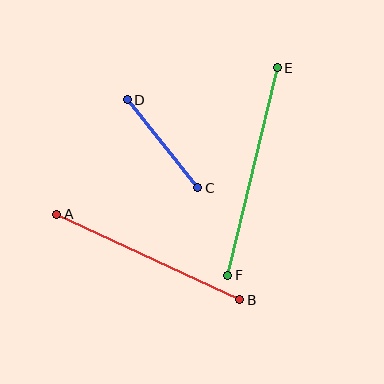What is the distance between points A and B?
The distance is approximately 202 pixels.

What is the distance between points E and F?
The distance is approximately 213 pixels.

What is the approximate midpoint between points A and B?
The midpoint is at approximately (148, 257) pixels.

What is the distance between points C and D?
The distance is approximately 113 pixels.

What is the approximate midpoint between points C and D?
The midpoint is at approximately (163, 144) pixels.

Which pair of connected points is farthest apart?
Points E and F are farthest apart.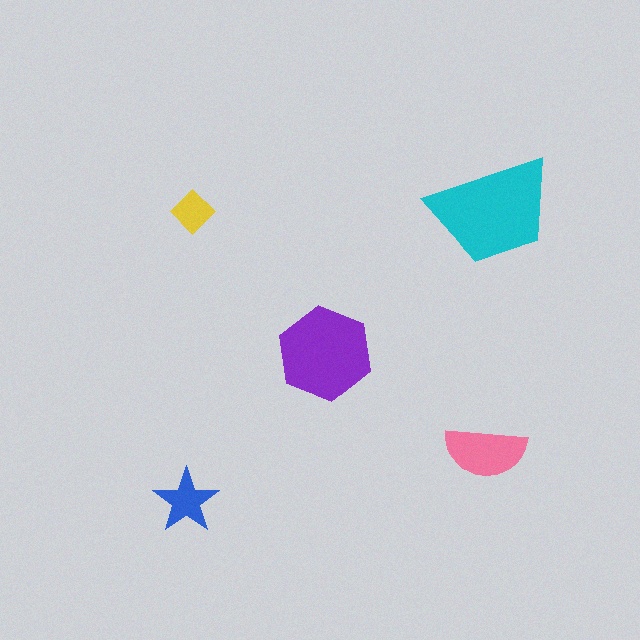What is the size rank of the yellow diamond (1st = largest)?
5th.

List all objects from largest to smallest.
The cyan trapezoid, the purple hexagon, the pink semicircle, the blue star, the yellow diamond.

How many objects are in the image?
There are 5 objects in the image.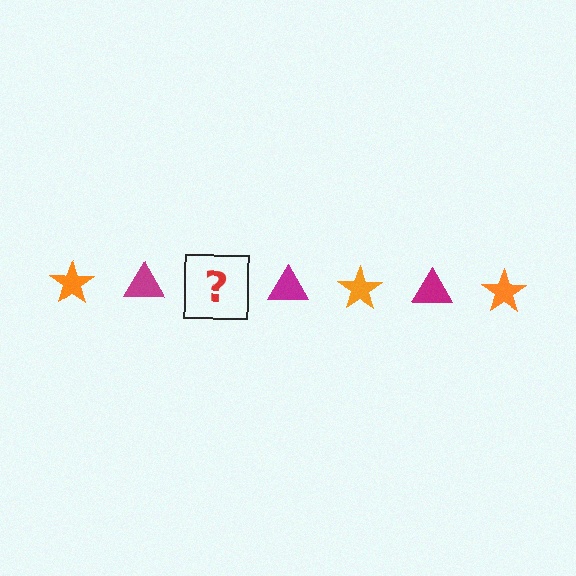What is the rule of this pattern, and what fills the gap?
The rule is that the pattern alternates between orange star and magenta triangle. The gap should be filled with an orange star.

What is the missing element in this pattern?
The missing element is an orange star.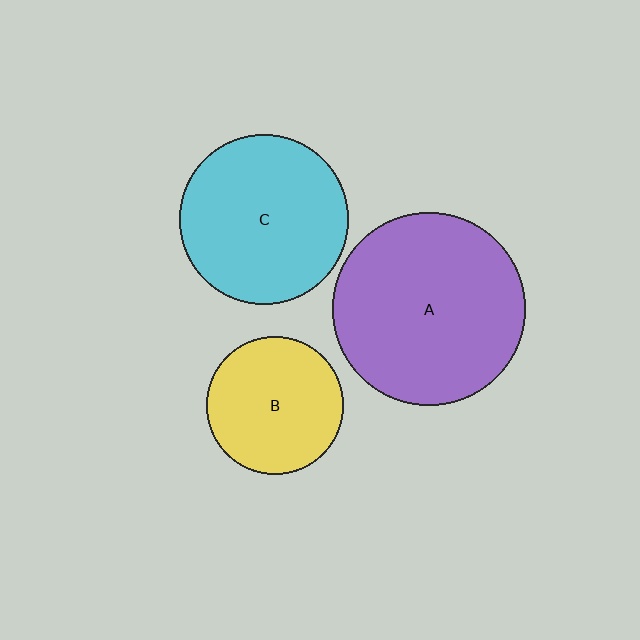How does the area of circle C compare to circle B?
Approximately 1.5 times.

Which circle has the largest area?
Circle A (purple).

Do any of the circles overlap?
No, none of the circles overlap.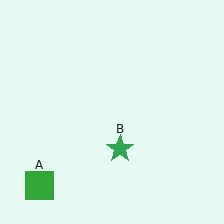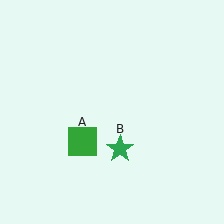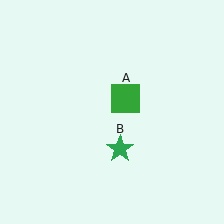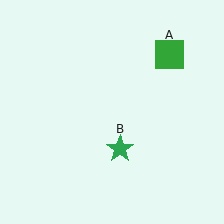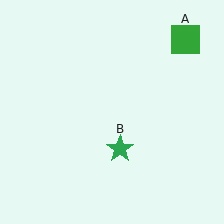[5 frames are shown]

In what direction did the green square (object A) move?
The green square (object A) moved up and to the right.